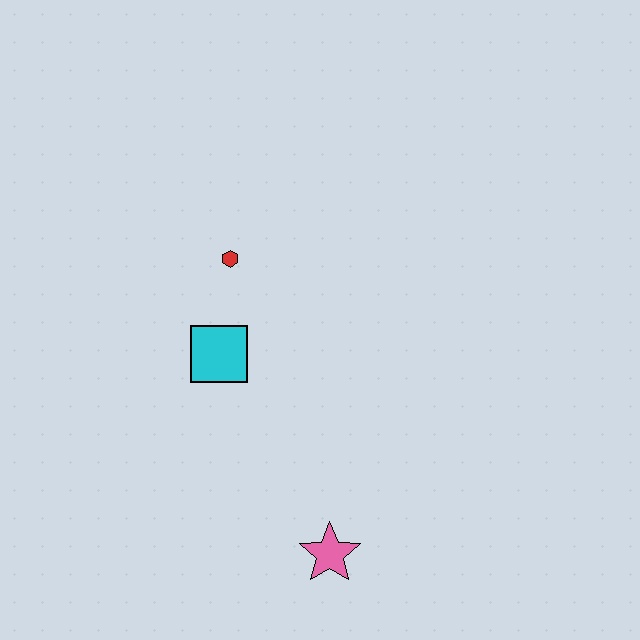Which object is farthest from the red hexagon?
The pink star is farthest from the red hexagon.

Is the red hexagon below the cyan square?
No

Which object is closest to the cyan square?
The red hexagon is closest to the cyan square.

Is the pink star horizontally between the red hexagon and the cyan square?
No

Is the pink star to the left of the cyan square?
No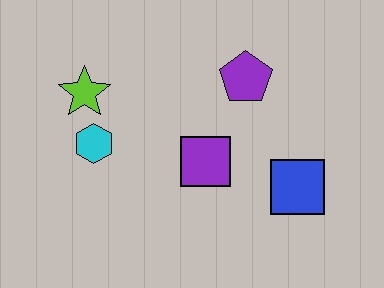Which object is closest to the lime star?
The cyan hexagon is closest to the lime star.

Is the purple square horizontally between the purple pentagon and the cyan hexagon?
Yes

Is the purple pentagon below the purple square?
No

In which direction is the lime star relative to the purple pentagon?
The lime star is to the left of the purple pentagon.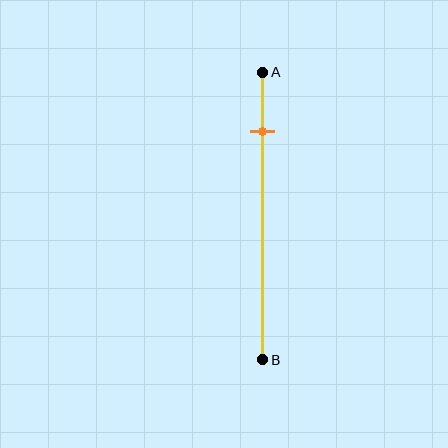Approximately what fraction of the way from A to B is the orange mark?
The orange mark is approximately 20% of the way from A to B.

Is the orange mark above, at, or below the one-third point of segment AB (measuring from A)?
The orange mark is above the one-third point of segment AB.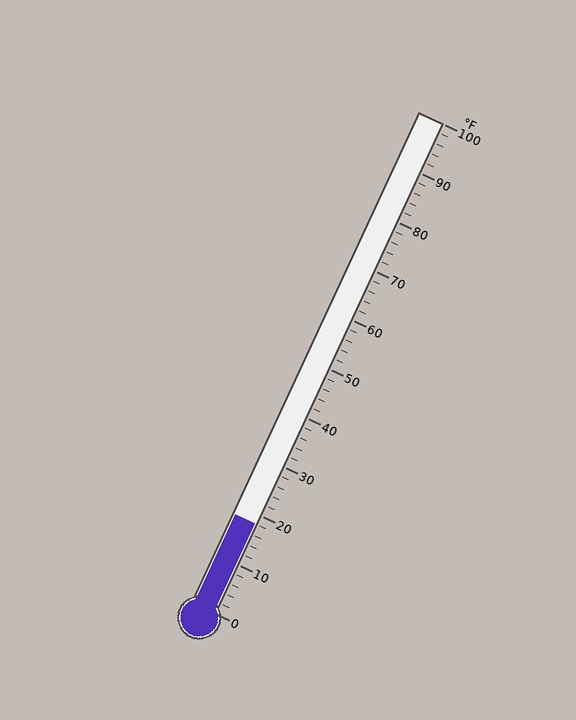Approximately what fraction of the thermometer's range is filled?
The thermometer is filled to approximately 20% of its range.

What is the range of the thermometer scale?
The thermometer scale ranges from 0°F to 100°F.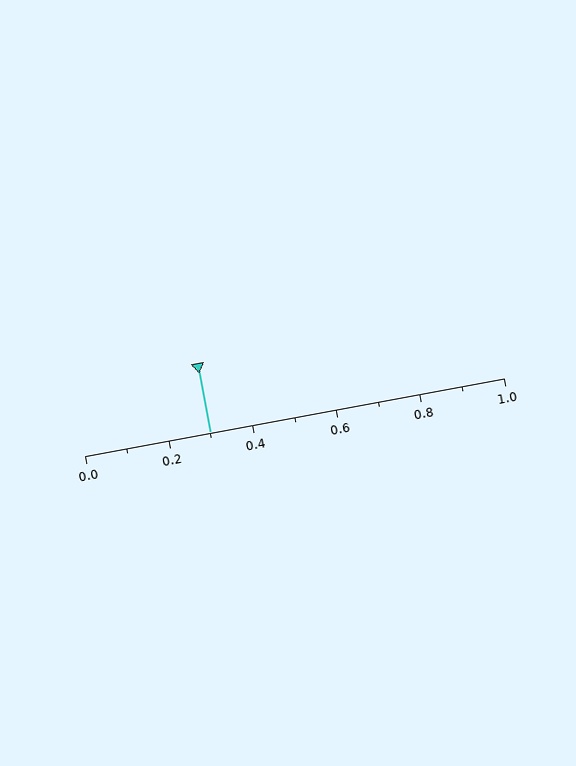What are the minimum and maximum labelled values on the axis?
The axis runs from 0.0 to 1.0.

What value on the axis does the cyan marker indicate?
The marker indicates approximately 0.3.